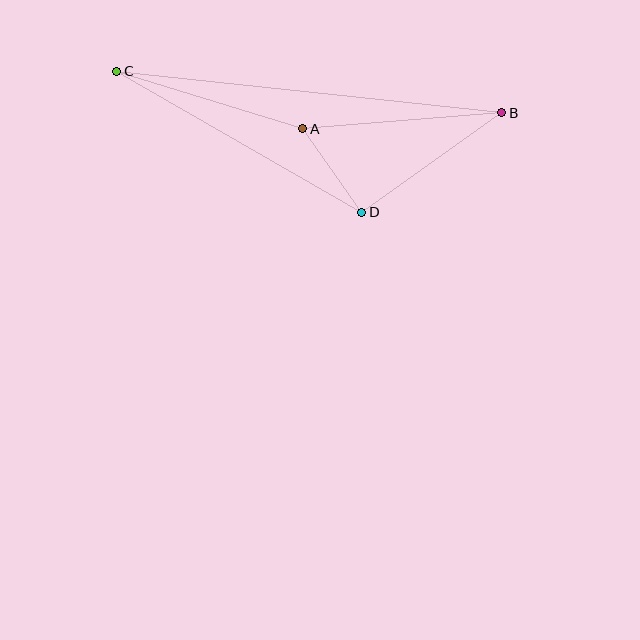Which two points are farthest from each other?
Points B and C are farthest from each other.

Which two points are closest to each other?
Points A and D are closest to each other.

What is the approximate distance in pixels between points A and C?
The distance between A and C is approximately 194 pixels.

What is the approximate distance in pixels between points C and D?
The distance between C and D is approximately 283 pixels.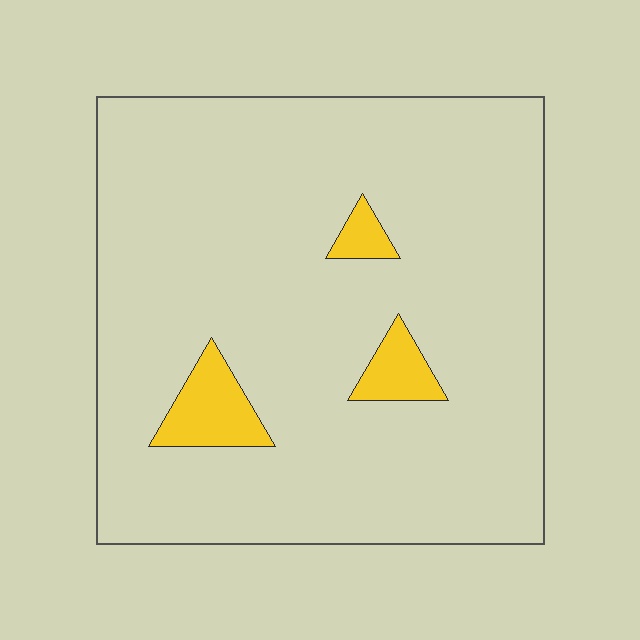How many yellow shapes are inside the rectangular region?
3.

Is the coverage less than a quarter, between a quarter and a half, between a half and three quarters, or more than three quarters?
Less than a quarter.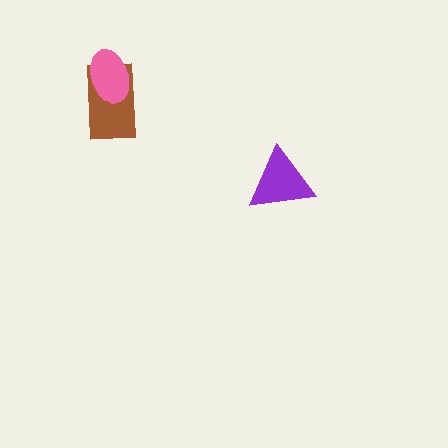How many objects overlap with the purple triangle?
0 objects overlap with the purple triangle.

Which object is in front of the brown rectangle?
The pink ellipse is in front of the brown rectangle.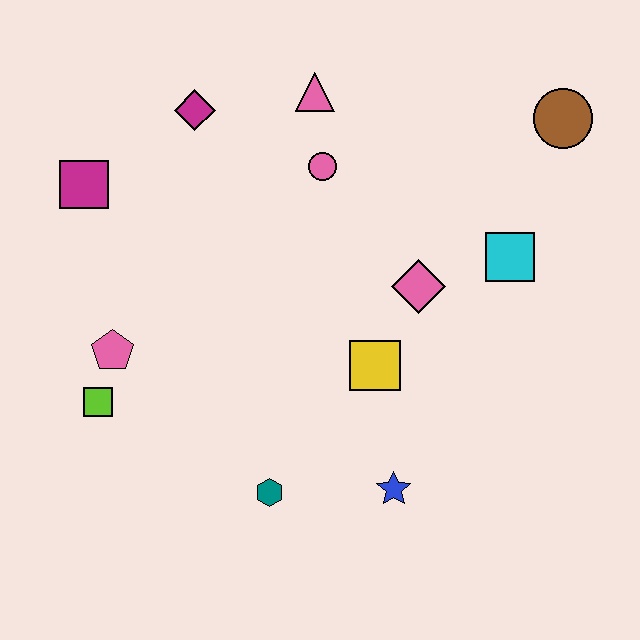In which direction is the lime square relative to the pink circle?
The lime square is below the pink circle.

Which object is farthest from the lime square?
The brown circle is farthest from the lime square.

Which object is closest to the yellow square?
The pink diamond is closest to the yellow square.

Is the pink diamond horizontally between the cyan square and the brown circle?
No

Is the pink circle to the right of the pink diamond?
No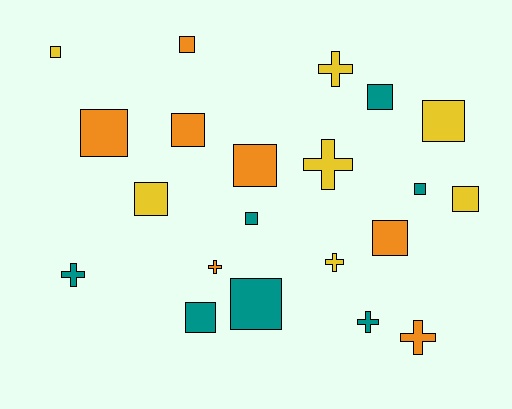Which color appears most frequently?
Orange, with 7 objects.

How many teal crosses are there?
There are 2 teal crosses.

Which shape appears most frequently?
Square, with 14 objects.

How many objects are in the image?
There are 21 objects.